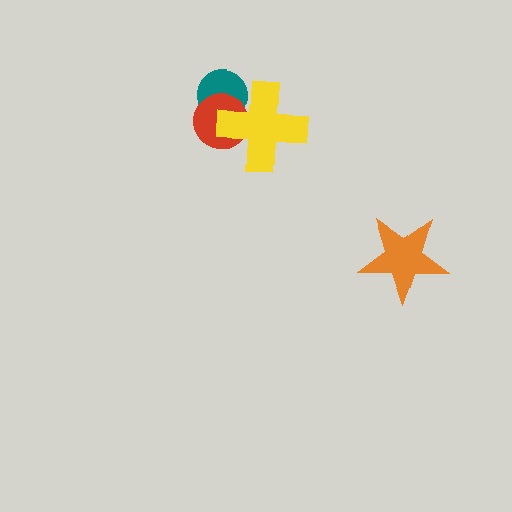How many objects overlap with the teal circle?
2 objects overlap with the teal circle.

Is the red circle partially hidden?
Yes, it is partially covered by another shape.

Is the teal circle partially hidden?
Yes, it is partially covered by another shape.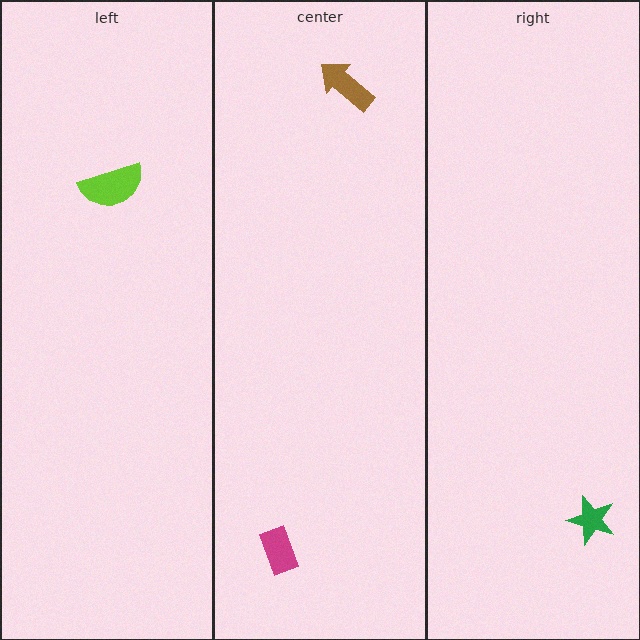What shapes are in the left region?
The lime semicircle.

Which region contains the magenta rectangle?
The center region.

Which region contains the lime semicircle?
The left region.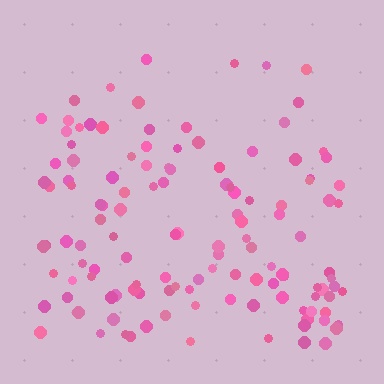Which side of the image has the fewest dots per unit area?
The top.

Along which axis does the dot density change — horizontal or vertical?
Vertical.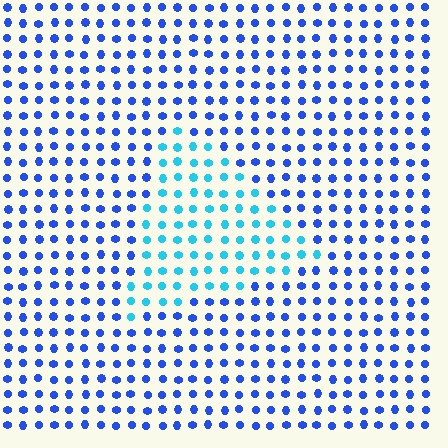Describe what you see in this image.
The image is filled with small blue elements in a uniform arrangement. A triangle-shaped region is visible where the elements are tinted to a slightly different hue, forming a subtle color boundary.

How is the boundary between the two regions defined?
The boundary is defined purely by a slight shift in hue (about 39 degrees). Spacing, size, and orientation are identical on both sides.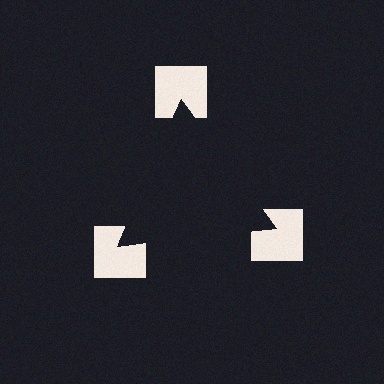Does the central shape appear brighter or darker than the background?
It typically appears slightly darker than the background, even though no actual brightness change is drawn.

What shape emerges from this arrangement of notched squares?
An illusory triangle — its edges are inferred from the aligned wedge cuts in the notched squares, not physically drawn.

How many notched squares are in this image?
There are 3 — one at each vertex of the illusory triangle.